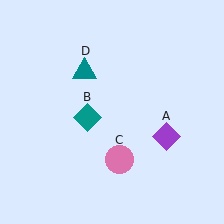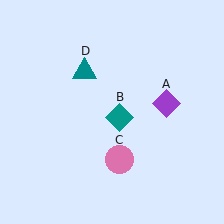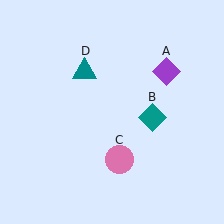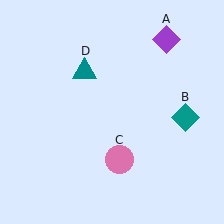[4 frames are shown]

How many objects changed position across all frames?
2 objects changed position: purple diamond (object A), teal diamond (object B).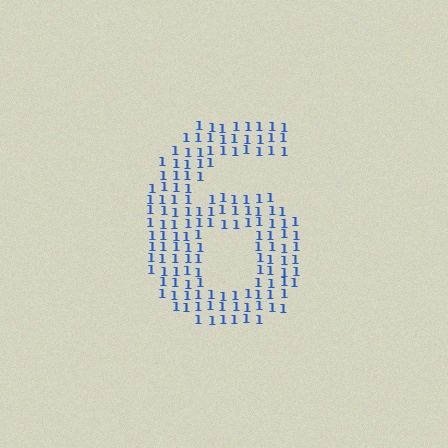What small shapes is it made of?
It is made of small digit 1's.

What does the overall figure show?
The overall figure shows the digit 6.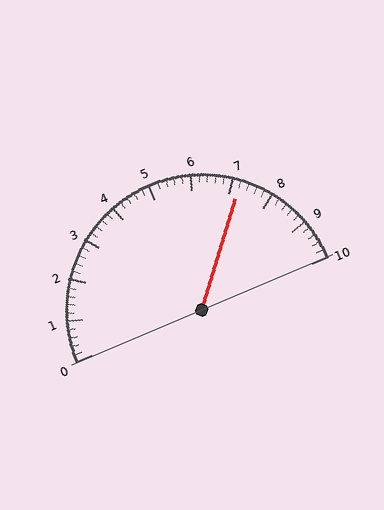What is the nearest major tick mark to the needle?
The nearest major tick mark is 7.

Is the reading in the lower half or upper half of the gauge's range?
The reading is in the upper half of the range (0 to 10).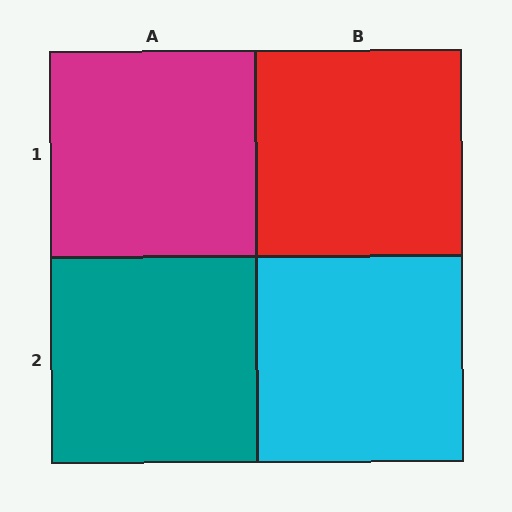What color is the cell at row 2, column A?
Teal.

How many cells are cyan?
1 cell is cyan.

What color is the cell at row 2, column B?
Cyan.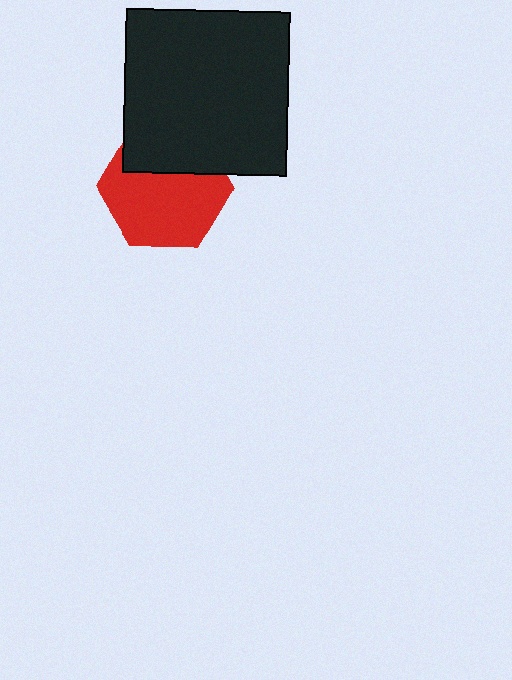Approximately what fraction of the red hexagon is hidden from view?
Roughly 33% of the red hexagon is hidden behind the black square.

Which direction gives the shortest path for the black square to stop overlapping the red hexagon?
Moving up gives the shortest separation.